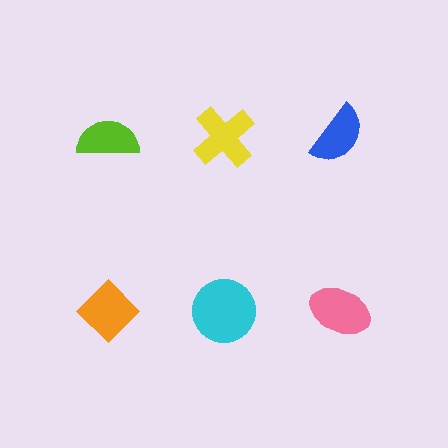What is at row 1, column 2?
A yellow cross.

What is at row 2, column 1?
An orange diamond.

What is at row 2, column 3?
A pink ellipse.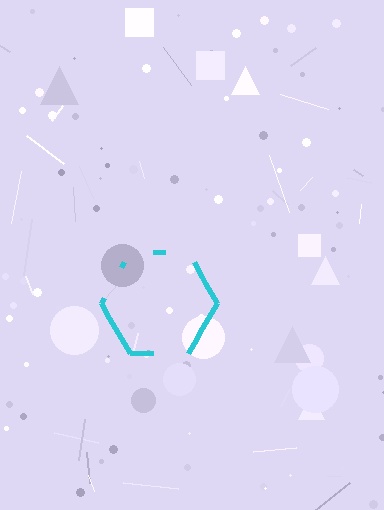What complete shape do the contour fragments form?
The contour fragments form a hexagon.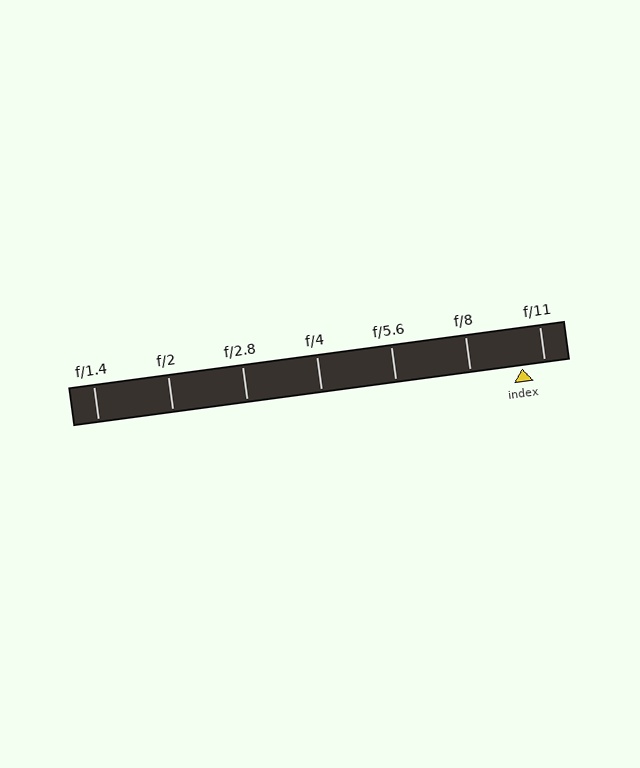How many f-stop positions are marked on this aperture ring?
There are 7 f-stop positions marked.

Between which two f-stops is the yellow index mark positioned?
The index mark is between f/8 and f/11.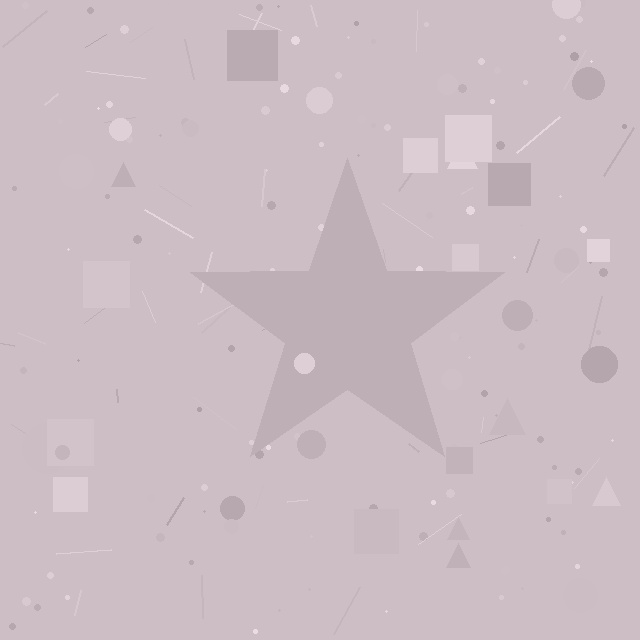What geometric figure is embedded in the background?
A star is embedded in the background.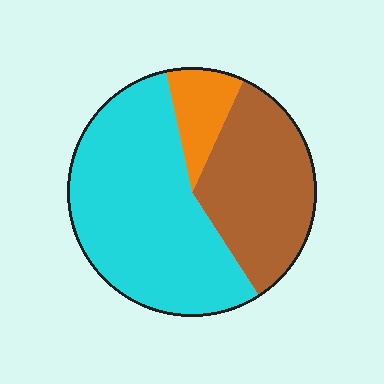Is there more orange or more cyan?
Cyan.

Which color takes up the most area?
Cyan, at roughly 55%.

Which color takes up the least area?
Orange, at roughly 10%.